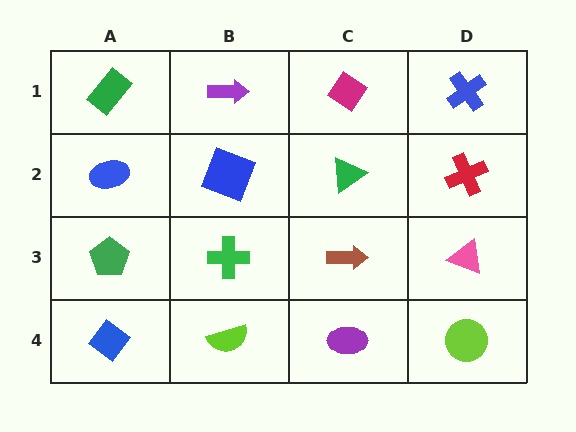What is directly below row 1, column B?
A blue square.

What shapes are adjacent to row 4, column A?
A green pentagon (row 3, column A), a lime semicircle (row 4, column B).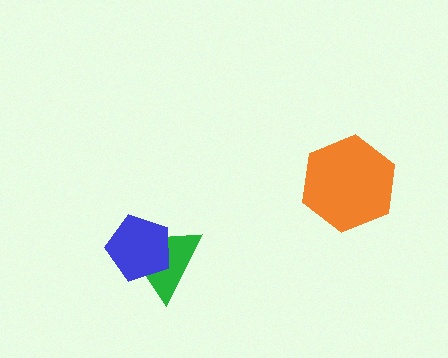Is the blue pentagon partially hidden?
No, no other shape covers it.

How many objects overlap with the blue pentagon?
1 object overlaps with the blue pentagon.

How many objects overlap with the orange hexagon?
0 objects overlap with the orange hexagon.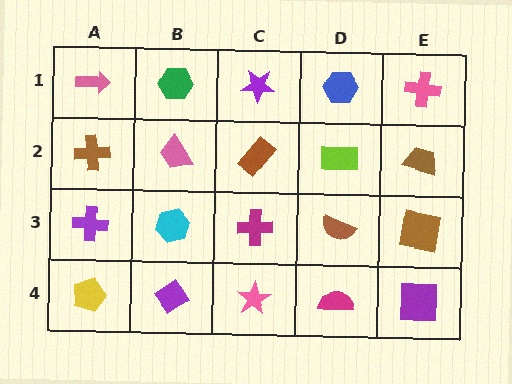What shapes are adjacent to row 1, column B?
A pink trapezoid (row 2, column B), a pink arrow (row 1, column A), a purple star (row 1, column C).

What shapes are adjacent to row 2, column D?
A blue hexagon (row 1, column D), a brown semicircle (row 3, column D), a brown rectangle (row 2, column C), a brown trapezoid (row 2, column E).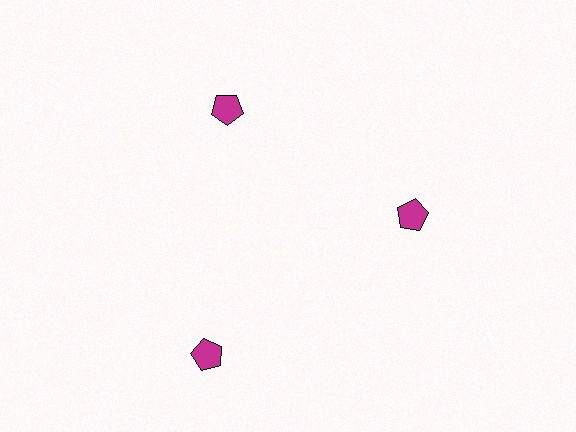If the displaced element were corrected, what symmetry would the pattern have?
It would have 3-fold rotational symmetry — the pattern would map onto itself every 120 degrees.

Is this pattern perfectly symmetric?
No. The 3 magenta pentagons are arranged in a ring, but one element near the 7 o'clock position is pushed outward from the center, breaking the 3-fold rotational symmetry.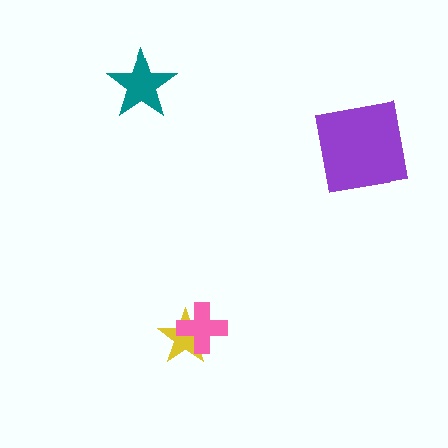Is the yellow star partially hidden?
Yes, it is partially covered by another shape.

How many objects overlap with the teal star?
0 objects overlap with the teal star.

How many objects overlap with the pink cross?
1 object overlaps with the pink cross.